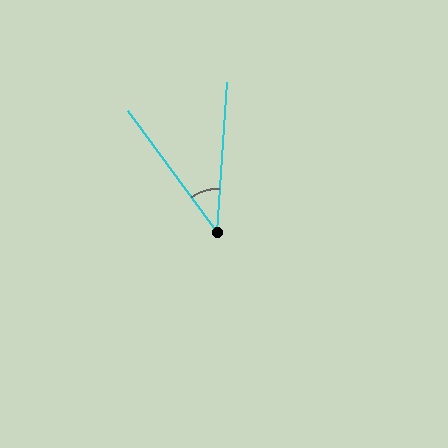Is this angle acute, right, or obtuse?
It is acute.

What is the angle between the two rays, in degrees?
Approximately 40 degrees.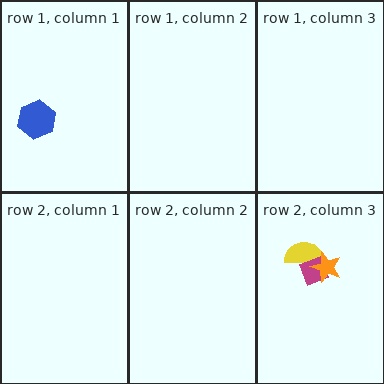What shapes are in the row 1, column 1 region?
The blue hexagon.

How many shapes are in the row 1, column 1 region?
1.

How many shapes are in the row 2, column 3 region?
3.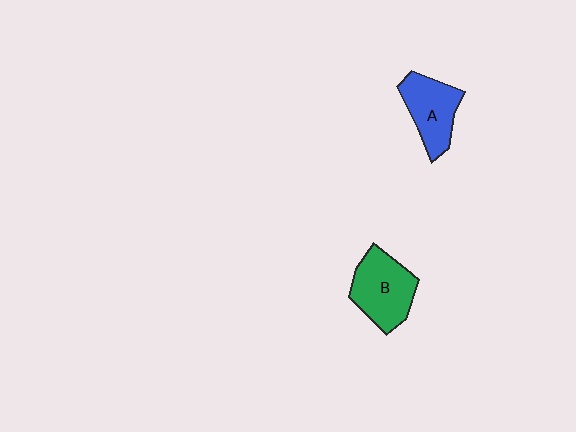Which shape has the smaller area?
Shape A (blue).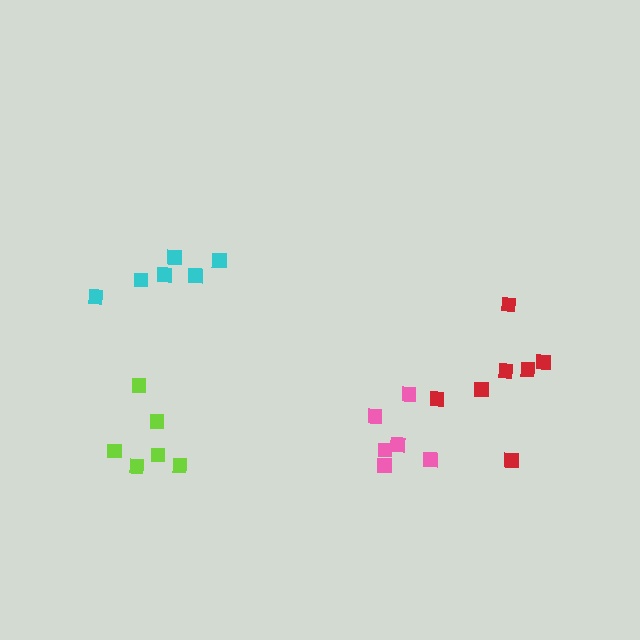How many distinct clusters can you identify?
There are 4 distinct clusters.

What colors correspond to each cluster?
The clusters are colored: lime, red, cyan, pink.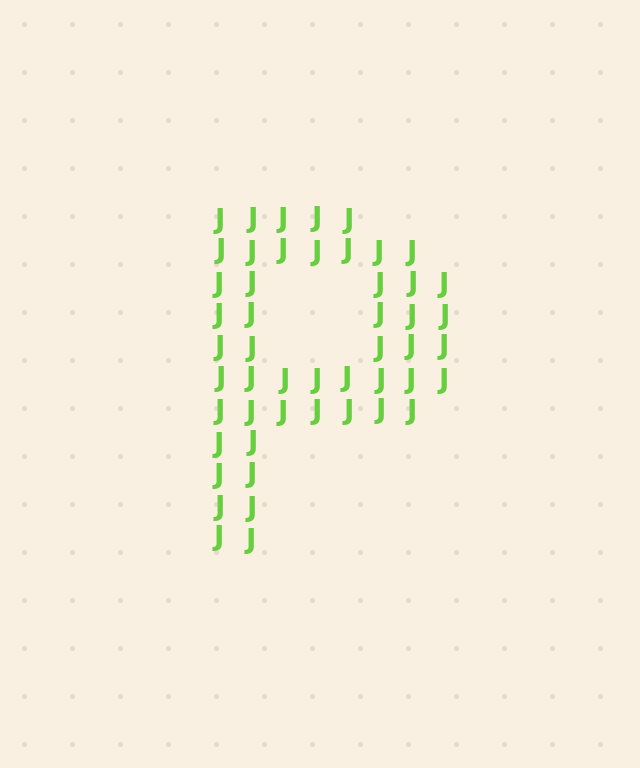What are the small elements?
The small elements are letter J's.